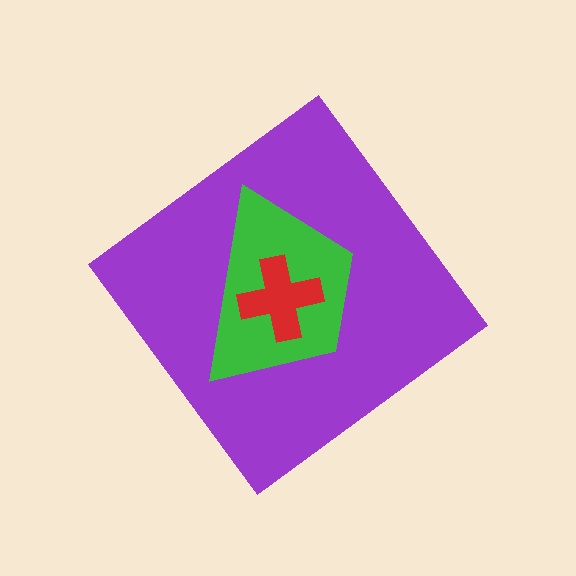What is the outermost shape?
The purple diamond.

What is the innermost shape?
The red cross.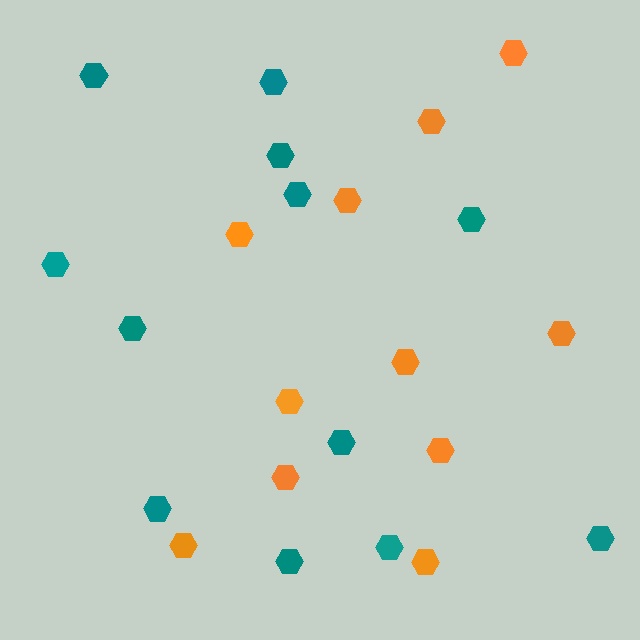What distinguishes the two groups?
There are 2 groups: one group of orange hexagons (11) and one group of teal hexagons (12).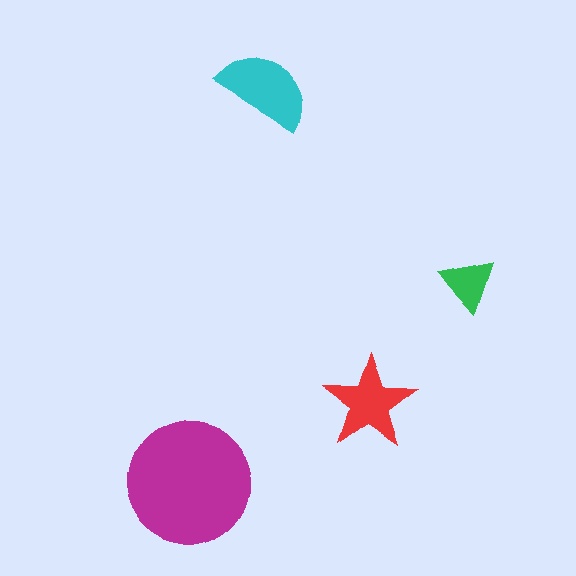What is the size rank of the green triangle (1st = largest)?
4th.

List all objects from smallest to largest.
The green triangle, the red star, the cyan semicircle, the magenta circle.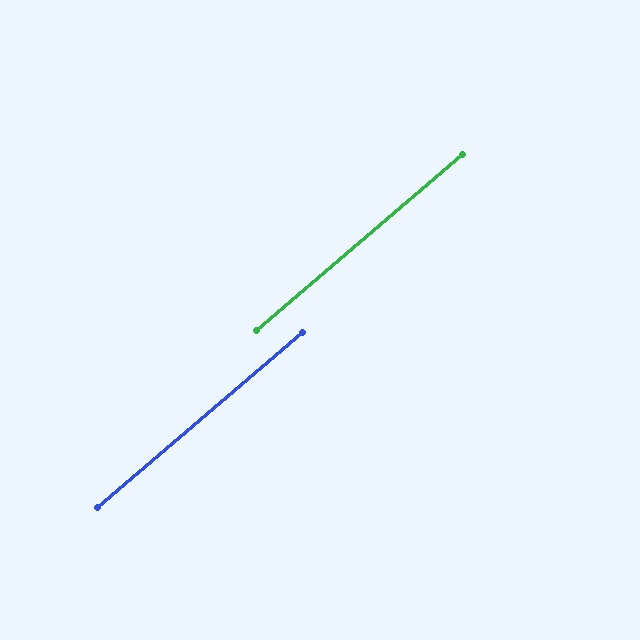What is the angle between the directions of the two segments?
Approximately 0 degrees.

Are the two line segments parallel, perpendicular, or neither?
Parallel — their directions differ by only 0.1°.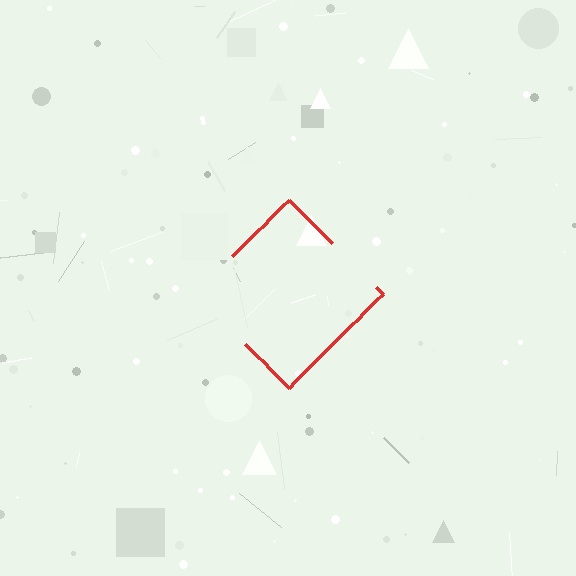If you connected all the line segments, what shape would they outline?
They would outline a diamond.